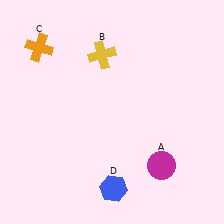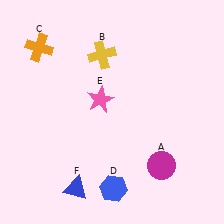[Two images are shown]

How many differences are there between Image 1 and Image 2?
There are 2 differences between the two images.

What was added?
A pink star (E), a blue triangle (F) were added in Image 2.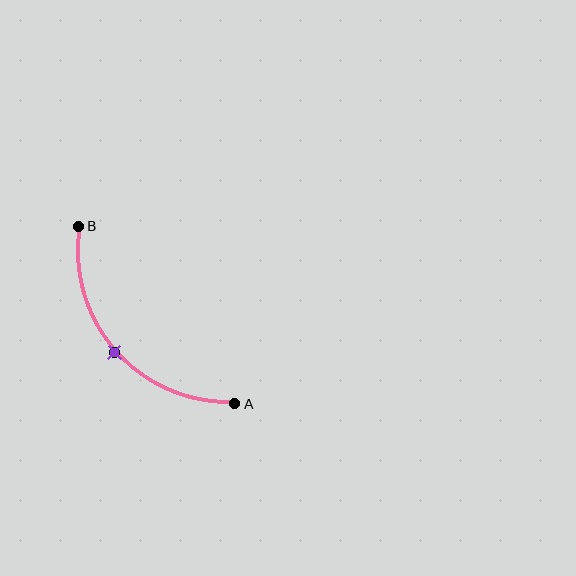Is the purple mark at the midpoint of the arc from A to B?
Yes. The purple mark lies on the arc at equal arc-length from both A and B — it is the arc midpoint.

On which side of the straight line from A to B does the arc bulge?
The arc bulges below and to the left of the straight line connecting A and B.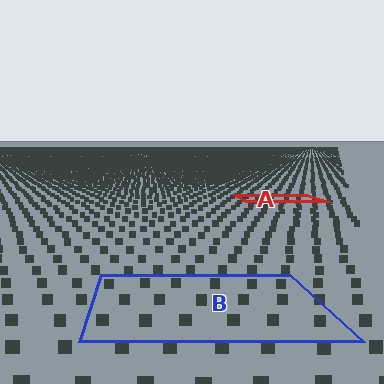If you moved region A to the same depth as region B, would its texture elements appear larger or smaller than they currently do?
They would appear larger. At a closer depth, the same texture elements are projected at a bigger on-screen size.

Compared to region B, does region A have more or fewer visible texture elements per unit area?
Region A has more texture elements per unit area — they are packed more densely because it is farther away.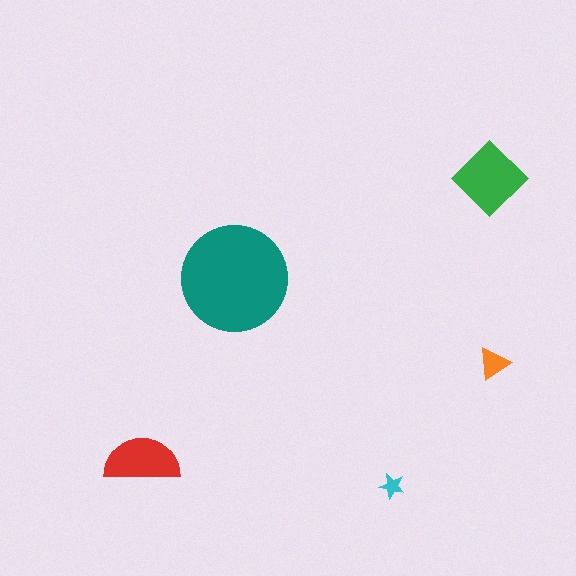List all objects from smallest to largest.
The cyan star, the orange triangle, the red semicircle, the green diamond, the teal circle.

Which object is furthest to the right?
The orange triangle is rightmost.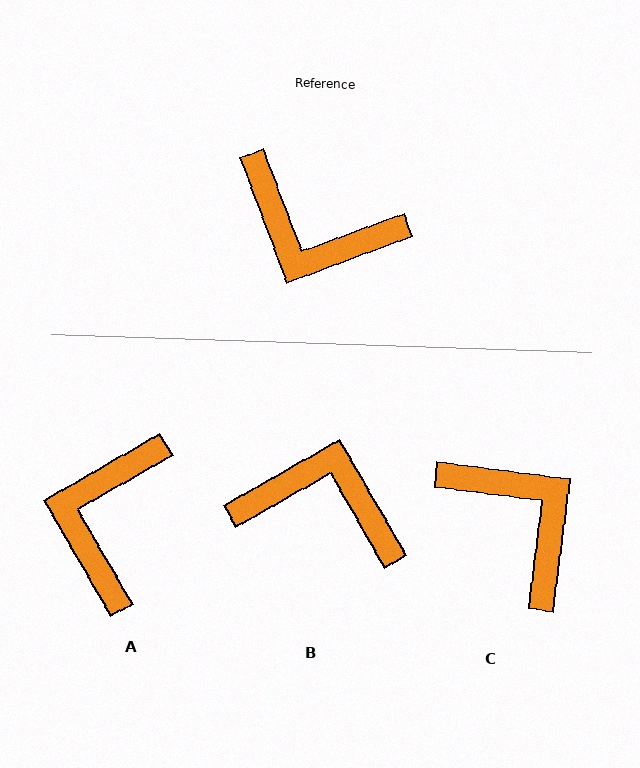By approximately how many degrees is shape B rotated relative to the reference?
Approximately 171 degrees clockwise.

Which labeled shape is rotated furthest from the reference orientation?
B, about 171 degrees away.